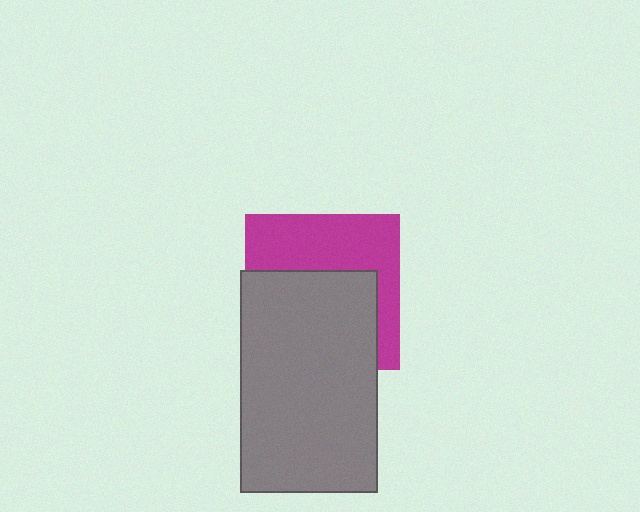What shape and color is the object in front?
The object in front is a gray rectangle.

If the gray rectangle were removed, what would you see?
You would see the complete magenta square.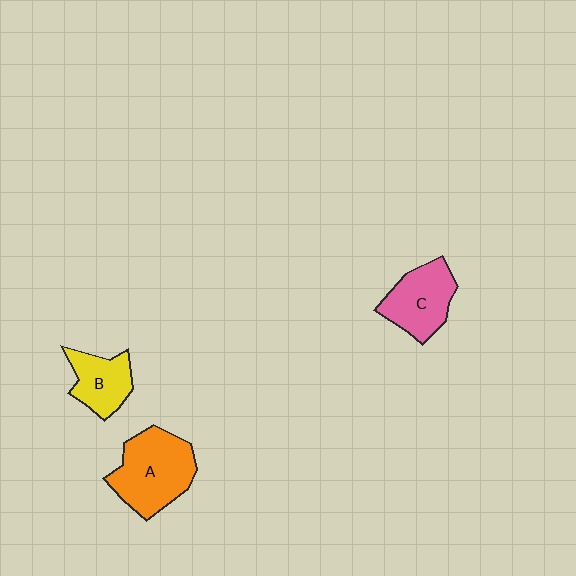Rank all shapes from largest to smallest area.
From largest to smallest: A (orange), C (pink), B (yellow).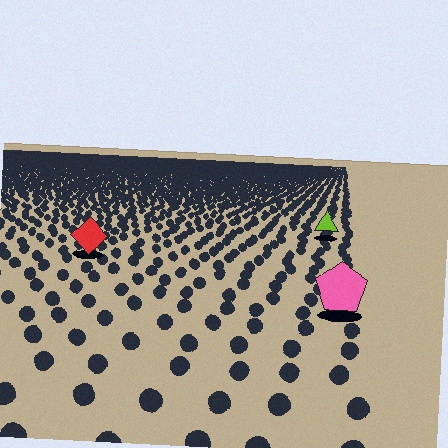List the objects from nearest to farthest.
From nearest to farthest: the pink pentagon, the red diamond, the lime triangle.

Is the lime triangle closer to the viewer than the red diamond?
No. The red diamond is closer — you can tell from the texture gradient: the ground texture is coarser near it.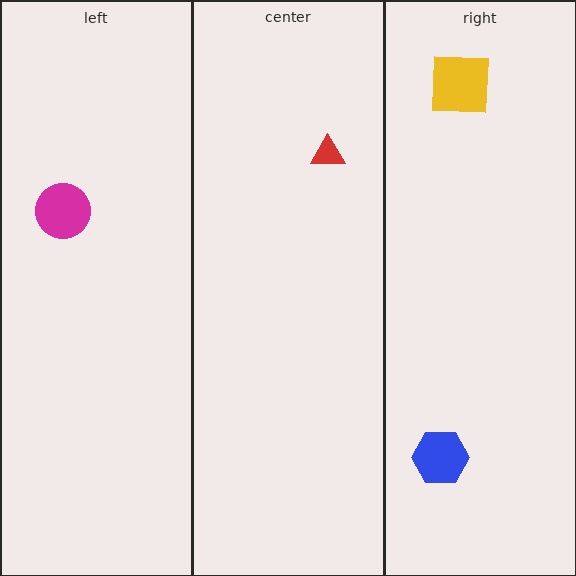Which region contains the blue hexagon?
The right region.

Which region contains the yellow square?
The right region.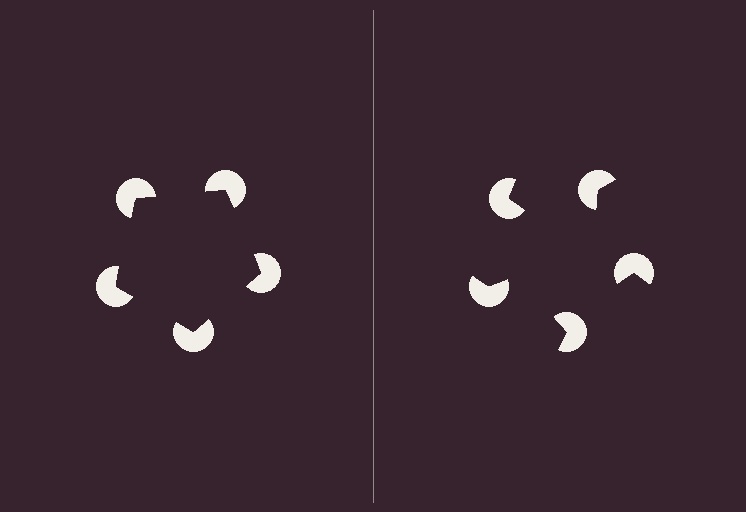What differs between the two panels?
The pac-man discs are positioned identically on both sides; only the wedge orientations differ. On the left they align to a pentagon; on the right they are misaligned.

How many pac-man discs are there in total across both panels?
10 — 5 on each side.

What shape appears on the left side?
An illusory pentagon.